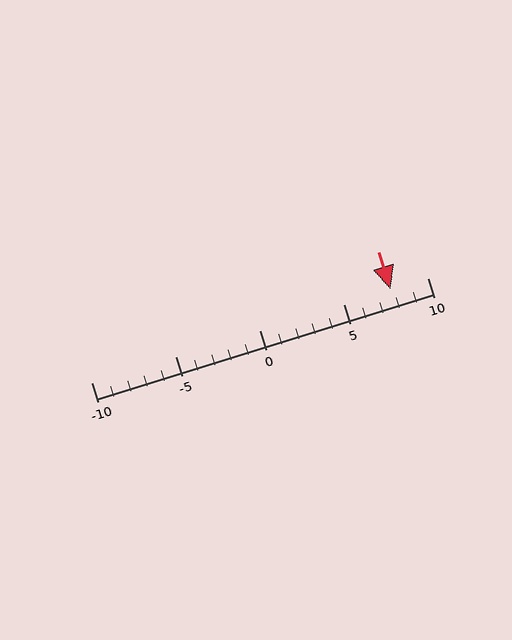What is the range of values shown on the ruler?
The ruler shows values from -10 to 10.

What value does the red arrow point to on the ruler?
The red arrow points to approximately 8.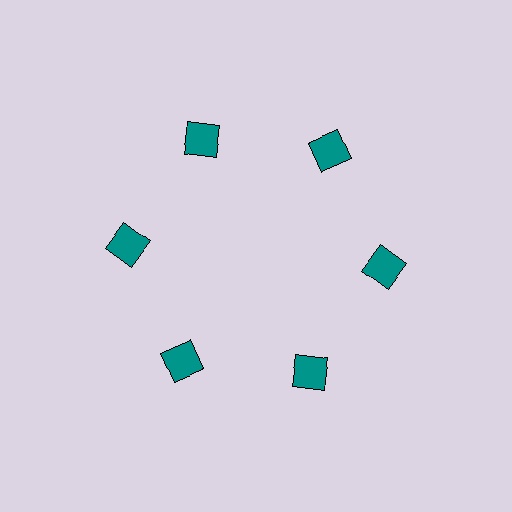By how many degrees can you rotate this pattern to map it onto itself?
The pattern maps onto itself every 60 degrees of rotation.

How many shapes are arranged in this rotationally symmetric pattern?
There are 6 shapes, arranged in 6 groups of 1.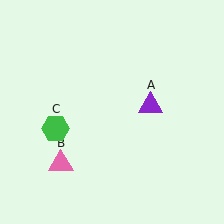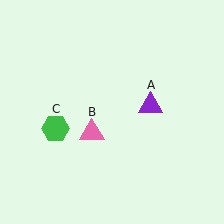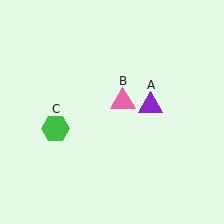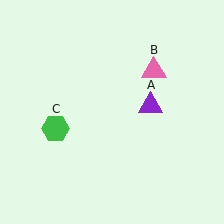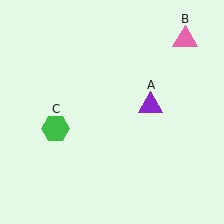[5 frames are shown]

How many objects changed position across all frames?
1 object changed position: pink triangle (object B).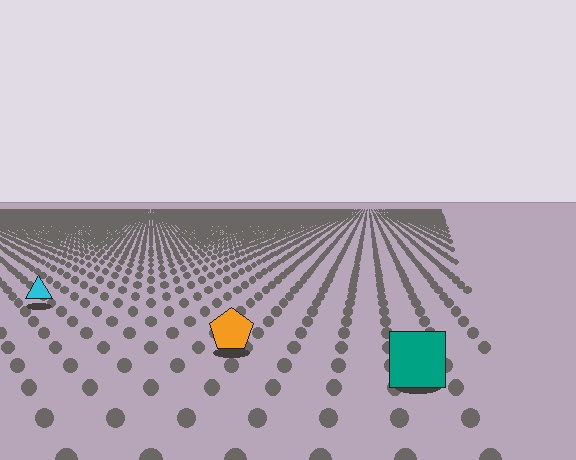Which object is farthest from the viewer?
The cyan triangle is farthest from the viewer. It appears smaller and the ground texture around it is denser.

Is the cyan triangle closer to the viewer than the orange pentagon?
No. The orange pentagon is closer — you can tell from the texture gradient: the ground texture is coarser near it.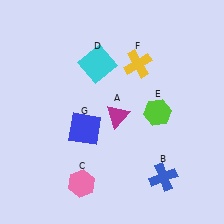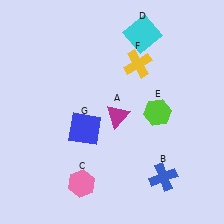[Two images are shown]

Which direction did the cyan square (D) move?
The cyan square (D) moved right.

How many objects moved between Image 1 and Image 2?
1 object moved between the two images.